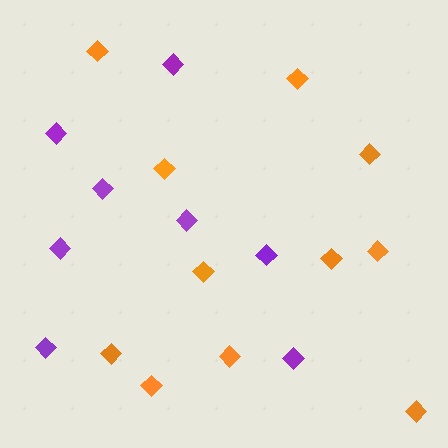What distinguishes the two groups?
There are 2 groups: one group of orange diamonds (11) and one group of purple diamonds (8).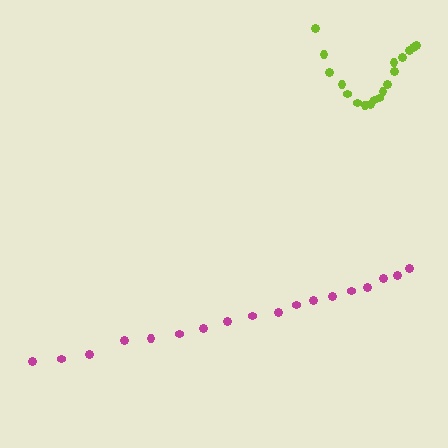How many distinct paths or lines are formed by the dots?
There are 2 distinct paths.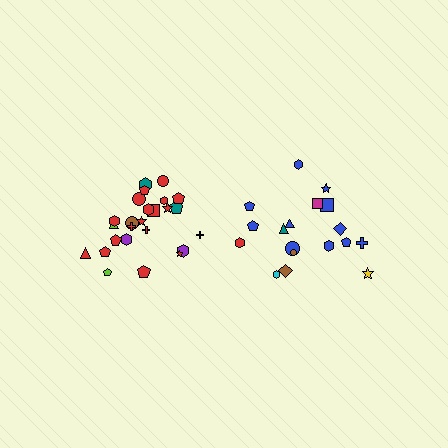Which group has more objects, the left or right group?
The left group.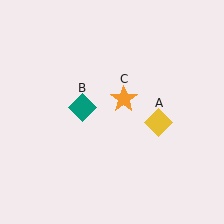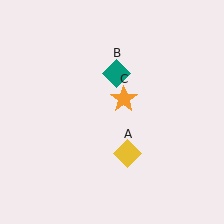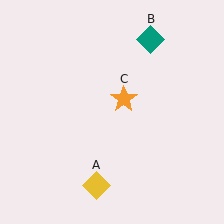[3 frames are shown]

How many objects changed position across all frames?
2 objects changed position: yellow diamond (object A), teal diamond (object B).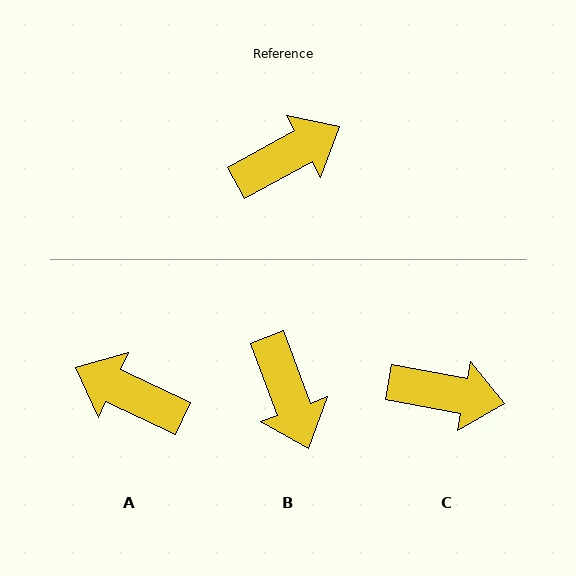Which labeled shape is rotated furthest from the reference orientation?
A, about 126 degrees away.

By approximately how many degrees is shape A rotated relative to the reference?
Approximately 126 degrees counter-clockwise.